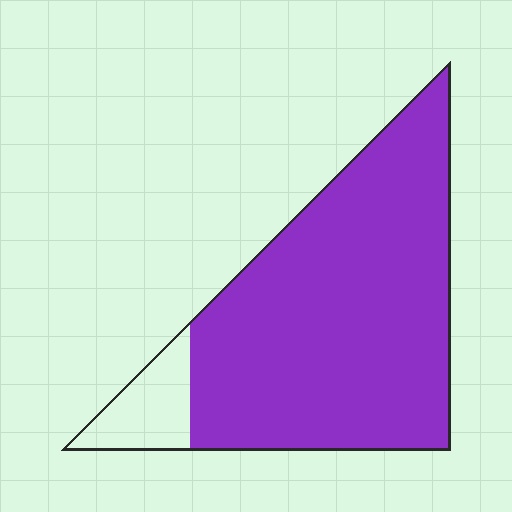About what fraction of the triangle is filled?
About nine tenths (9/10).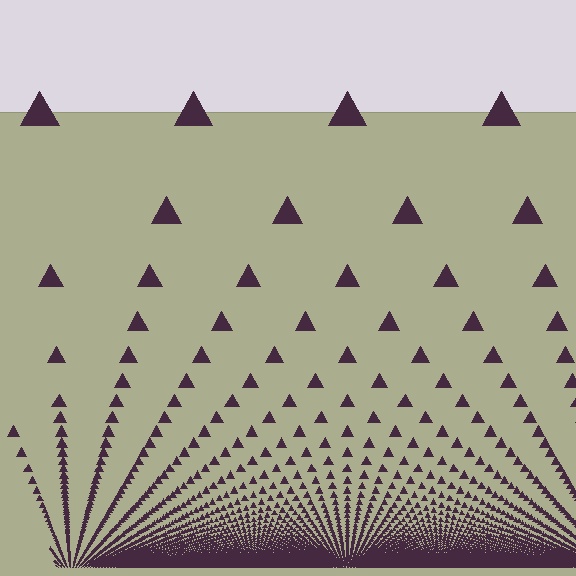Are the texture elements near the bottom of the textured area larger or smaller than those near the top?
Smaller. The gradient is inverted — elements near the bottom are smaller and denser.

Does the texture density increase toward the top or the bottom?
Density increases toward the bottom.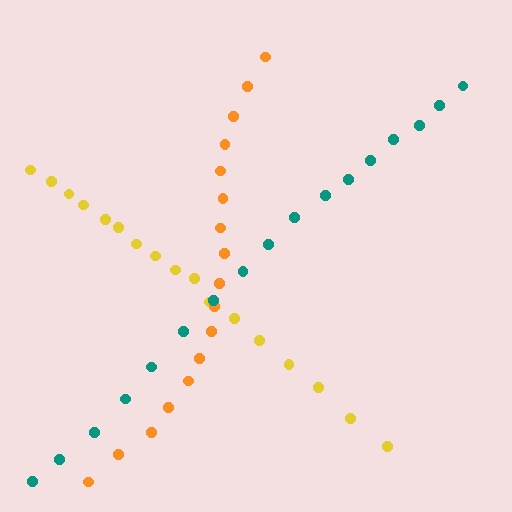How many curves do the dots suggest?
There are 3 distinct paths.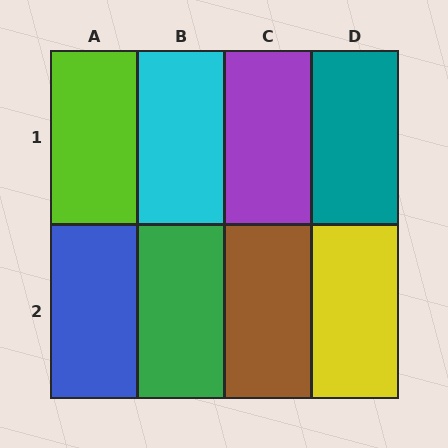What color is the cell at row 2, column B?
Green.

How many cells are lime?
1 cell is lime.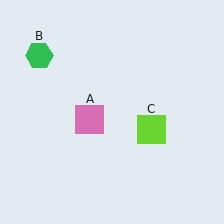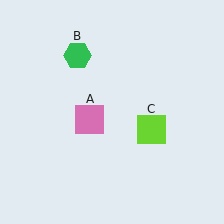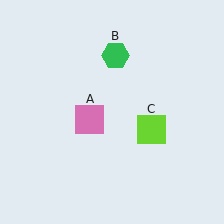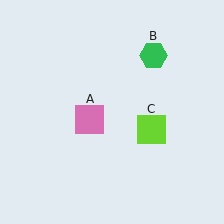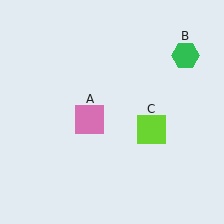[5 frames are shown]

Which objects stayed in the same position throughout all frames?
Pink square (object A) and lime square (object C) remained stationary.